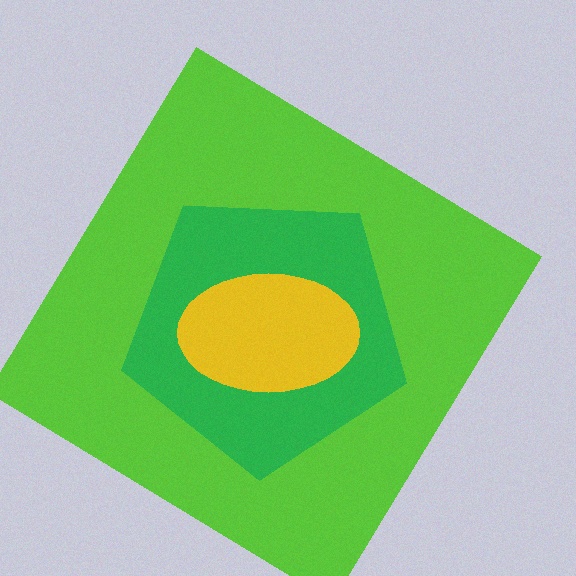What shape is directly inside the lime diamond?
The green pentagon.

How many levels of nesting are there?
3.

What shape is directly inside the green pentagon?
The yellow ellipse.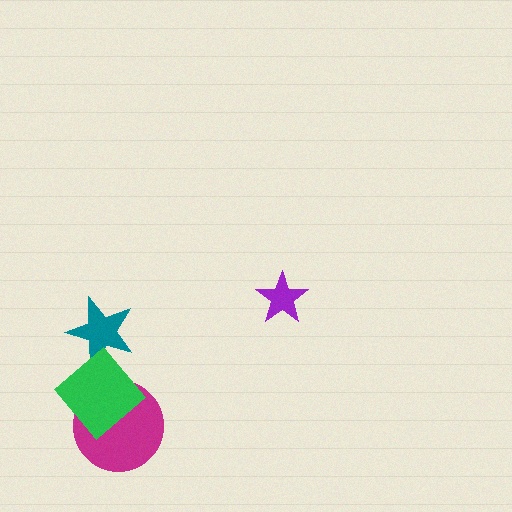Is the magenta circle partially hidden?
Yes, it is partially covered by another shape.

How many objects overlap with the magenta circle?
1 object overlaps with the magenta circle.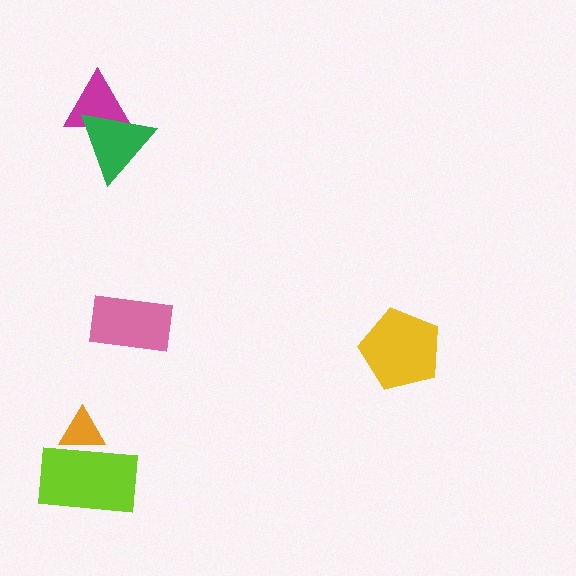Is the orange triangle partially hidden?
Yes, it is partially covered by another shape.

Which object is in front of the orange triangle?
The lime rectangle is in front of the orange triangle.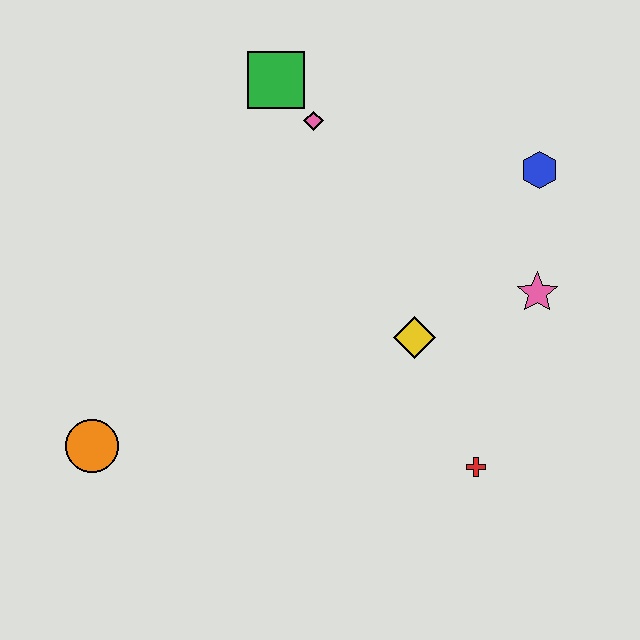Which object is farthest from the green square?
The red cross is farthest from the green square.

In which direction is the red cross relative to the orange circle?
The red cross is to the right of the orange circle.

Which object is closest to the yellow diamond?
The pink star is closest to the yellow diamond.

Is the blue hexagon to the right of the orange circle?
Yes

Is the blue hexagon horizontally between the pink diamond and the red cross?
No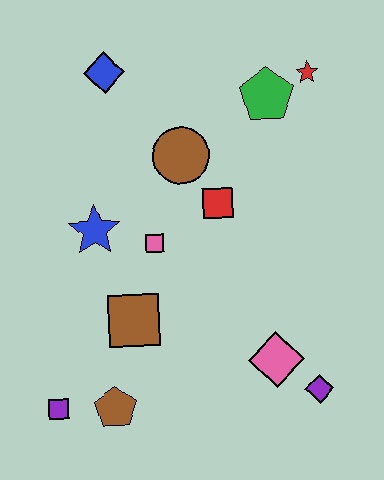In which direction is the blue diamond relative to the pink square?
The blue diamond is above the pink square.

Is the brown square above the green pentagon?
No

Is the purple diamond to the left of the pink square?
No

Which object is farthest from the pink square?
The red star is farthest from the pink square.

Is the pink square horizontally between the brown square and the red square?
Yes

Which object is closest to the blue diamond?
The brown circle is closest to the blue diamond.